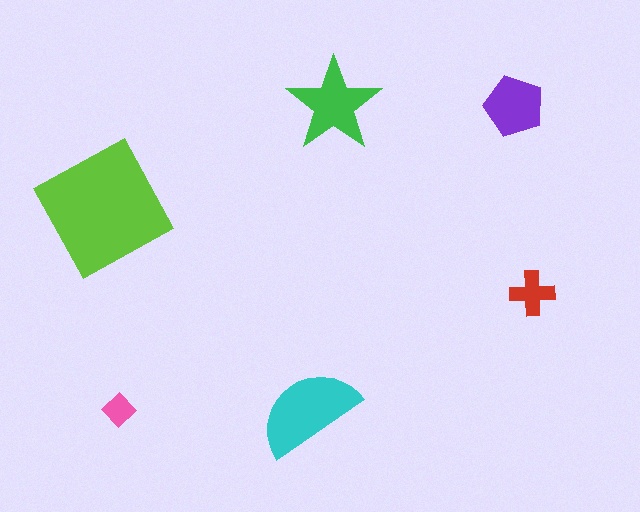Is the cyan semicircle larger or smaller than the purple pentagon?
Larger.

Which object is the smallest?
The pink diamond.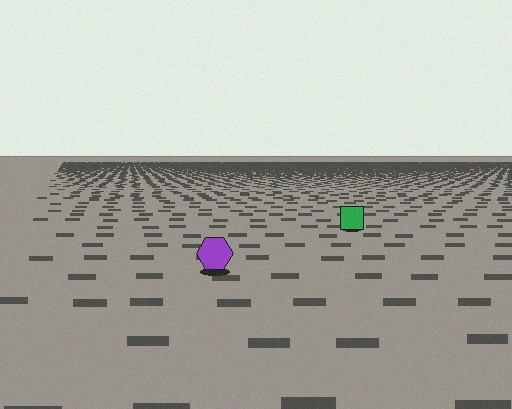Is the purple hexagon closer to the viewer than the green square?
Yes. The purple hexagon is closer — you can tell from the texture gradient: the ground texture is coarser near it.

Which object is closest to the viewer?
The purple hexagon is closest. The texture marks near it are larger and more spread out.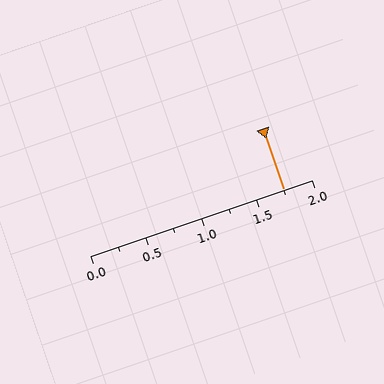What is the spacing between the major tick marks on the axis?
The major ticks are spaced 0.5 apart.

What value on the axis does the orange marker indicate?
The marker indicates approximately 1.75.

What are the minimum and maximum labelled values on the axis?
The axis runs from 0.0 to 2.0.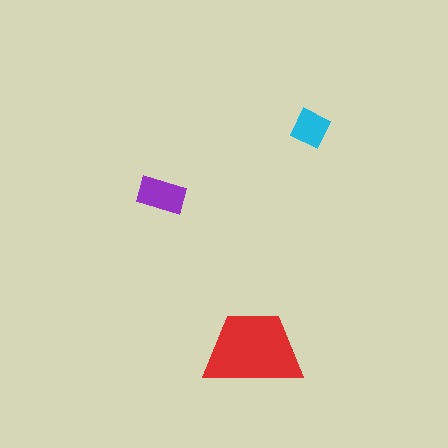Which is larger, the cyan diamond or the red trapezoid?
The red trapezoid.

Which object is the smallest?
The cyan diamond.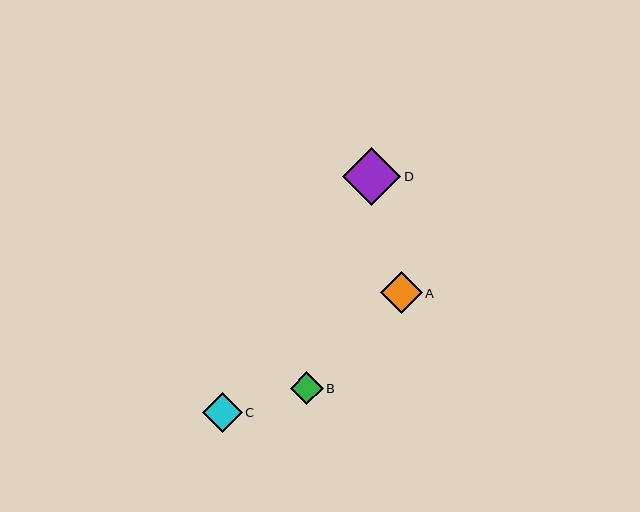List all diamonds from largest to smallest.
From largest to smallest: D, A, C, B.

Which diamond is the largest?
Diamond D is the largest with a size of approximately 59 pixels.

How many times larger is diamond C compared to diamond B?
Diamond C is approximately 1.2 times the size of diamond B.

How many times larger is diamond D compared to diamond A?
Diamond D is approximately 1.4 times the size of diamond A.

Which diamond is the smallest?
Diamond B is the smallest with a size of approximately 33 pixels.